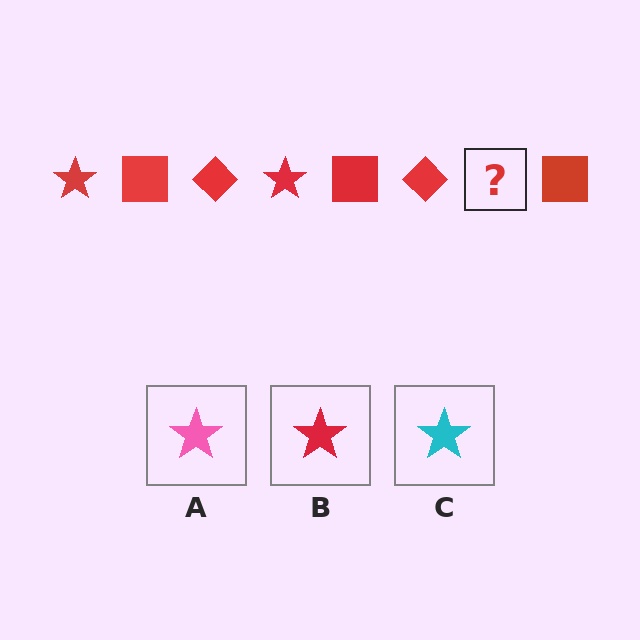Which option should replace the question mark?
Option B.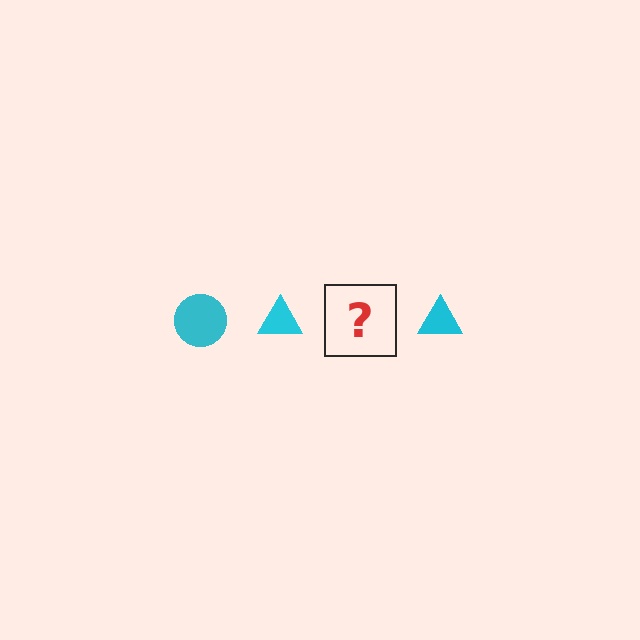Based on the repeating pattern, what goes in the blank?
The blank should be a cyan circle.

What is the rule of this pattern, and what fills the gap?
The rule is that the pattern cycles through circle, triangle shapes in cyan. The gap should be filled with a cyan circle.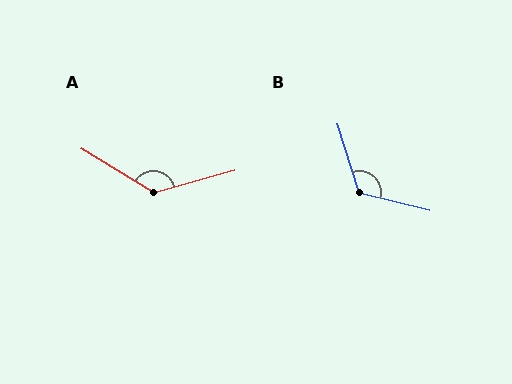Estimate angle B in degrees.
Approximately 121 degrees.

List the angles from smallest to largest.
B (121°), A (133°).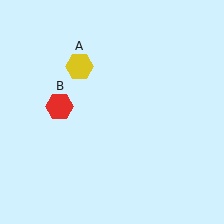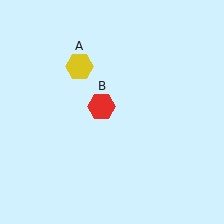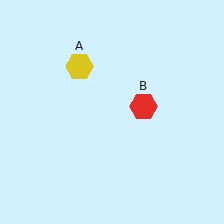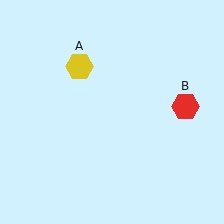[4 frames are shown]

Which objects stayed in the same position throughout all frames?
Yellow hexagon (object A) remained stationary.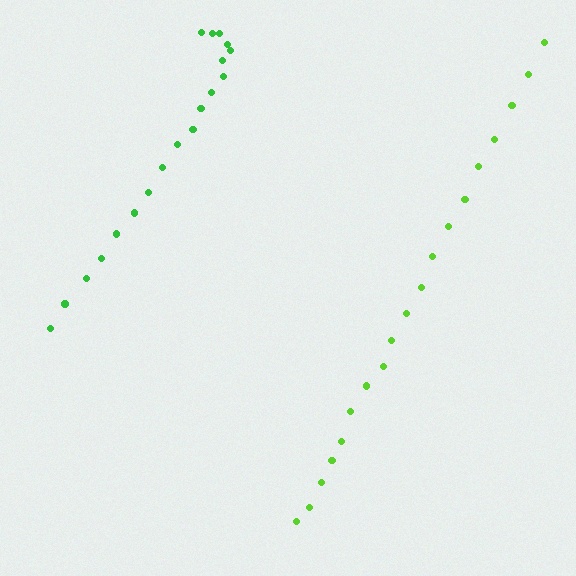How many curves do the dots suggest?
There are 2 distinct paths.